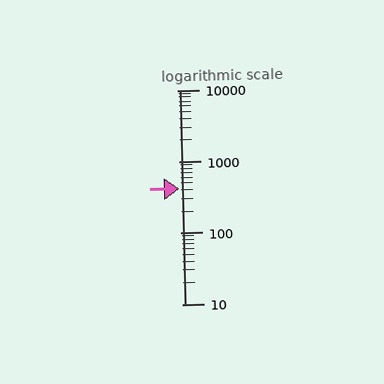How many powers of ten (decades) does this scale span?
The scale spans 3 decades, from 10 to 10000.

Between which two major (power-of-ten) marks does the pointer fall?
The pointer is between 100 and 1000.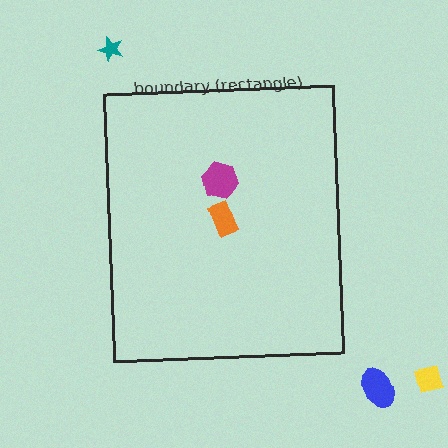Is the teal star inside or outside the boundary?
Outside.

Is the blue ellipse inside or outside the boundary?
Outside.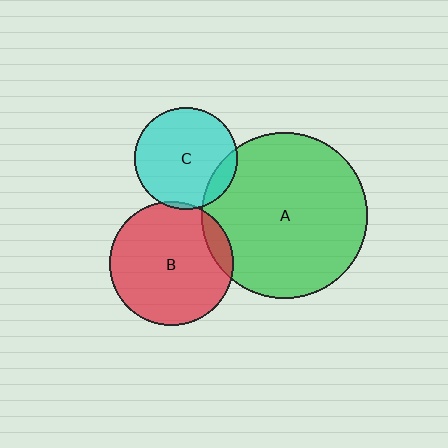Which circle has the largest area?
Circle A (green).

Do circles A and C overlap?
Yes.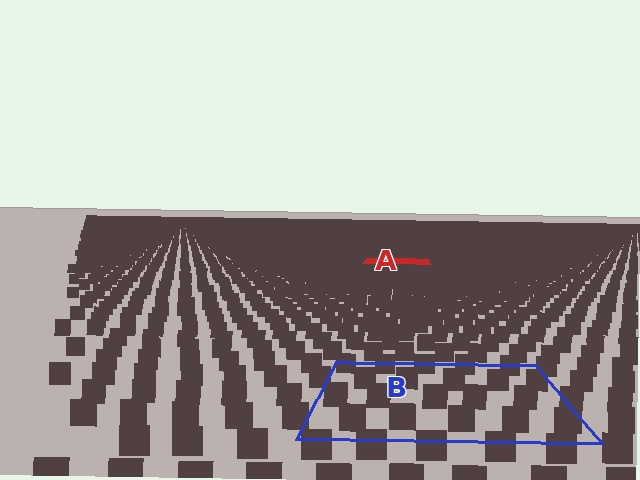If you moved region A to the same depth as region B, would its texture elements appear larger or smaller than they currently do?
They would appear larger. At a closer depth, the same texture elements are projected at a bigger on-screen size.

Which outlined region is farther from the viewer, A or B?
Region A is farther from the viewer — the texture elements inside it appear smaller and more densely packed.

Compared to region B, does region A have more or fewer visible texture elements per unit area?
Region A has more texture elements per unit area — they are packed more densely because it is farther away.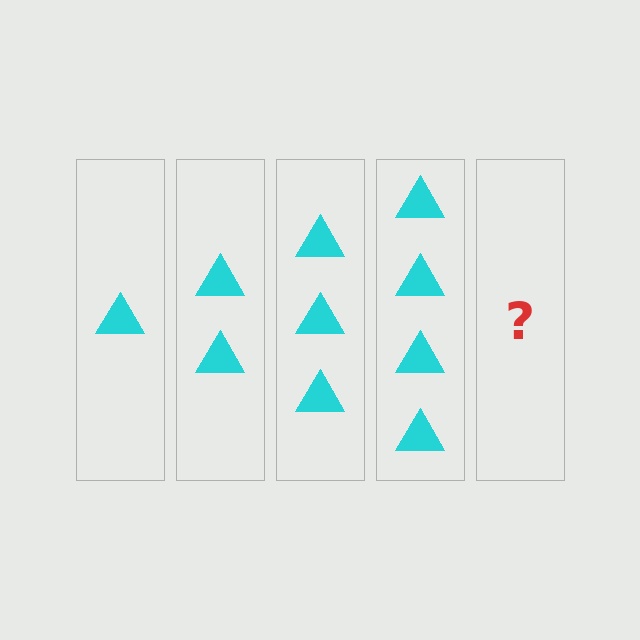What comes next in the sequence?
The next element should be 5 triangles.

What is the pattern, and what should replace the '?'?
The pattern is that each step adds one more triangle. The '?' should be 5 triangles.